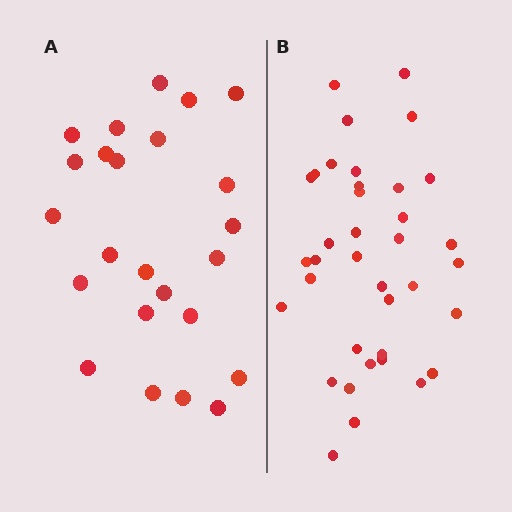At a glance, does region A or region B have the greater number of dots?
Region B (the right region) has more dots.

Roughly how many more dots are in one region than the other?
Region B has approximately 15 more dots than region A.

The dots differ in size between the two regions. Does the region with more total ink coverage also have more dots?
No. Region A has more total ink coverage because its dots are larger, but region B actually contains more individual dots. Total area can be misleading — the number of items is what matters here.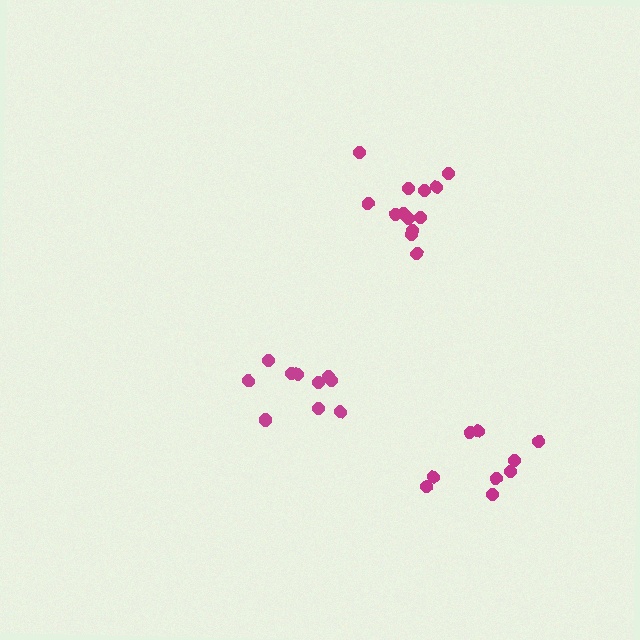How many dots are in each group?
Group 1: 13 dots, Group 2: 9 dots, Group 3: 10 dots (32 total).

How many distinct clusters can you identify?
There are 3 distinct clusters.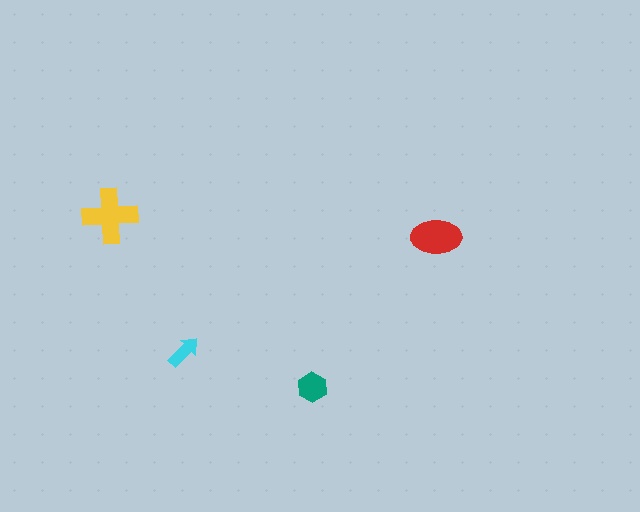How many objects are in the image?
There are 4 objects in the image.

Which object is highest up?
The yellow cross is topmost.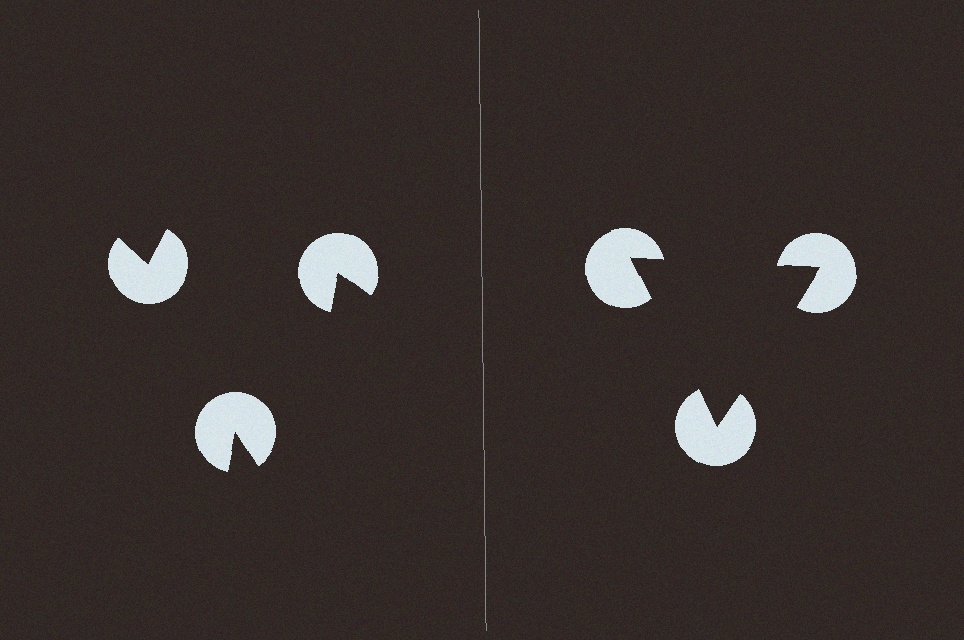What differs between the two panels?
The pac-man discs are positioned identically on both sides; only the wedge orientations differ. On the right they align to a triangle; on the left they are misaligned.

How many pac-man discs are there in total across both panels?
6 — 3 on each side.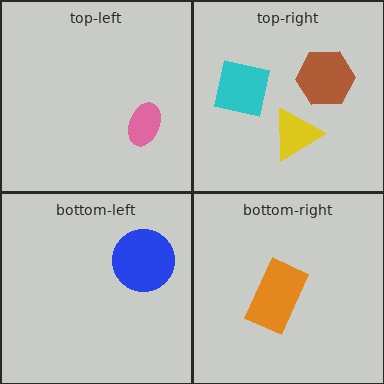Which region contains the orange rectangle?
The bottom-right region.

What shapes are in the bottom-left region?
The blue circle.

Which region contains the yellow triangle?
The top-right region.